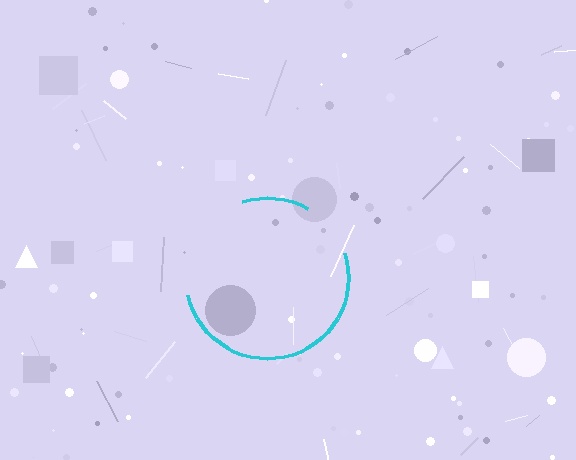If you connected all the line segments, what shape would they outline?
They would outline a circle.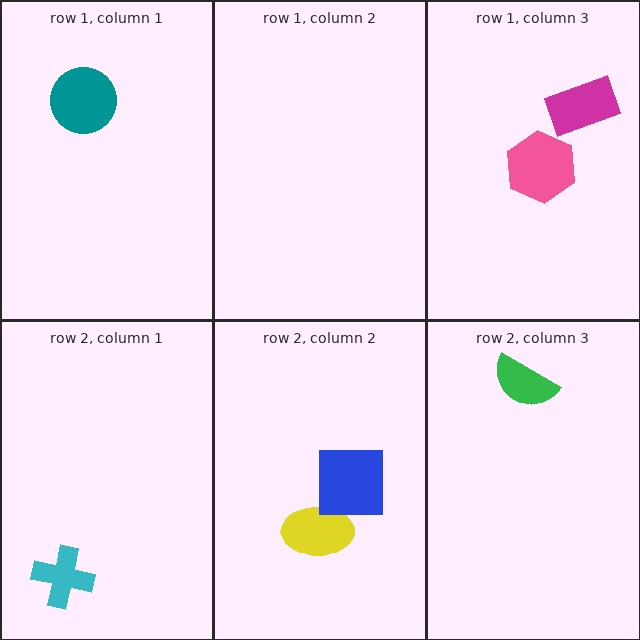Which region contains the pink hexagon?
The row 1, column 3 region.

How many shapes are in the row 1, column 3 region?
2.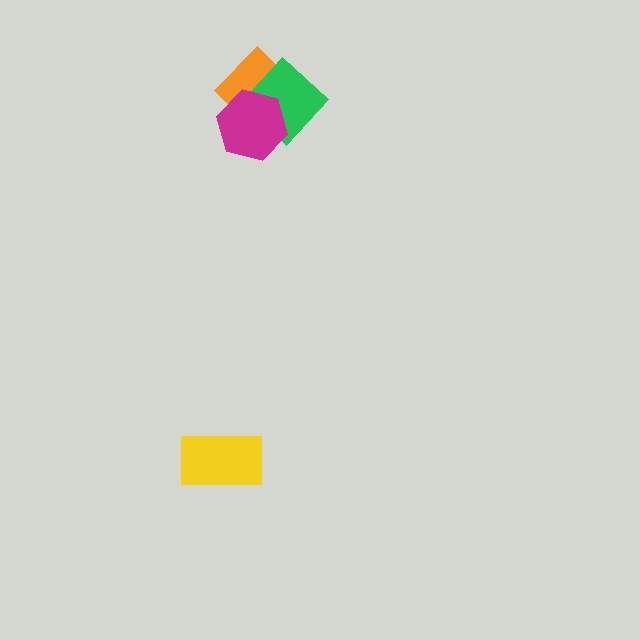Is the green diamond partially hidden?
Yes, it is partially covered by another shape.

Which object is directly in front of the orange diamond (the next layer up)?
The green diamond is directly in front of the orange diamond.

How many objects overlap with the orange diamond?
2 objects overlap with the orange diamond.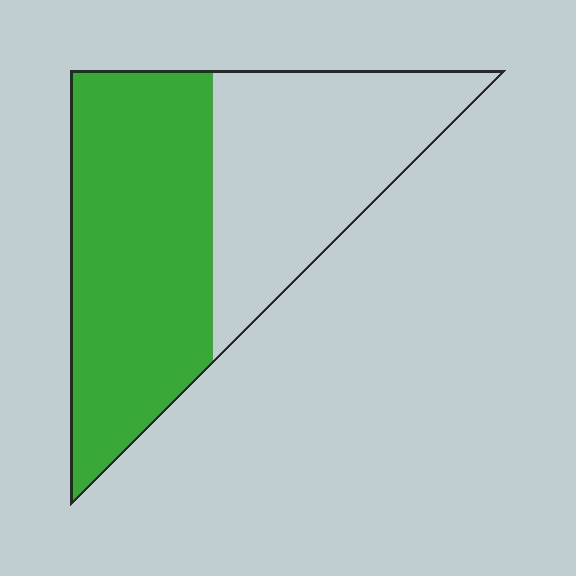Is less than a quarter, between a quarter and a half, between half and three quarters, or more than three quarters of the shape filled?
Between half and three quarters.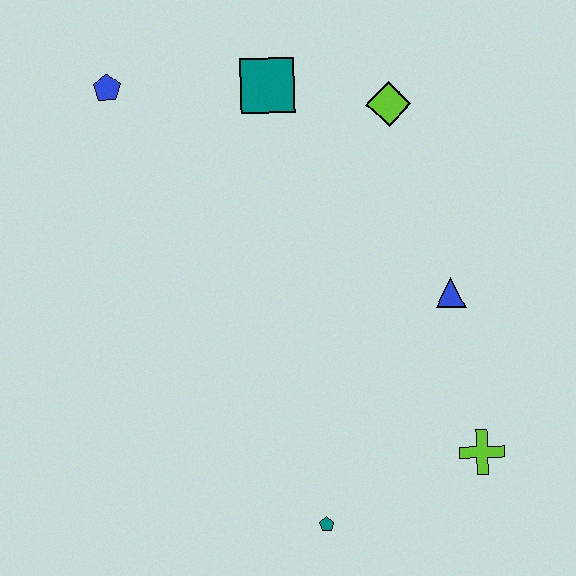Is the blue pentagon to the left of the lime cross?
Yes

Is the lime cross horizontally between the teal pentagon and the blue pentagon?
No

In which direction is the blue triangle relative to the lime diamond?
The blue triangle is below the lime diamond.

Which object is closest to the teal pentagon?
The lime cross is closest to the teal pentagon.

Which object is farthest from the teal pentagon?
The blue pentagon is farthest from the teal pentagon.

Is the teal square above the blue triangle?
Yes